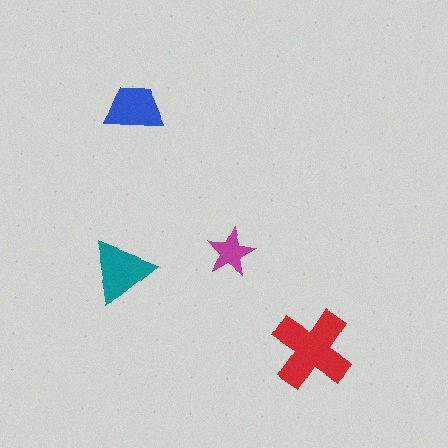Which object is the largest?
The red cross.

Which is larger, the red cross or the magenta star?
The red cross.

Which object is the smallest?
The magenta star.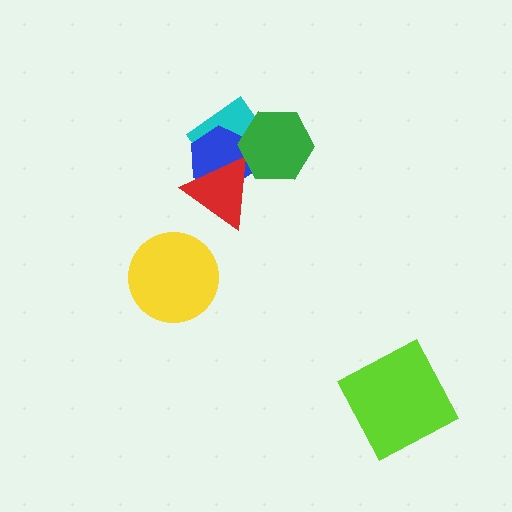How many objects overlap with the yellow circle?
0 objects overlap with the yellow circle.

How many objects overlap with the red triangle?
3 objects overlap with the red triangle.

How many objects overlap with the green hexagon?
3 objects overlap with the green hexagon.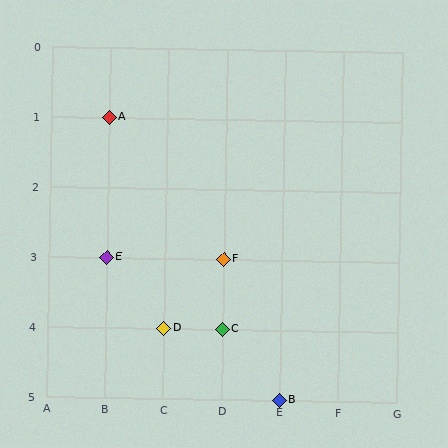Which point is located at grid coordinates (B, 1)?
Point A is at (B, 1).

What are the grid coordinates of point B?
Point B is at grid coordinates (E, 5).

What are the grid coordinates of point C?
Point C is at grid coordinates (D, 4).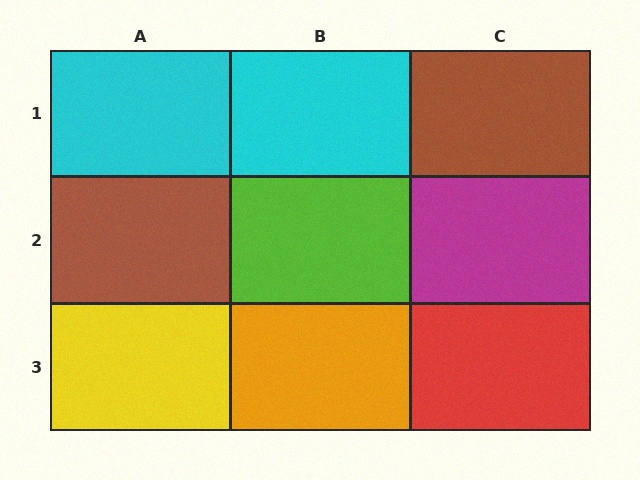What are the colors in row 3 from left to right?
Yellow, orange, red.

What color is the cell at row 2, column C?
Magenta.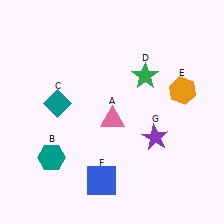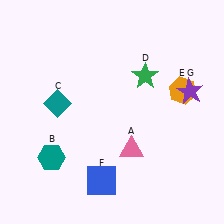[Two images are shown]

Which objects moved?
The objects that moved are: the pink triangle (A), the purple star (G).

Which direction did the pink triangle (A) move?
The pink triangle (A) moved down.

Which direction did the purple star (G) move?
The purple star (G) moved up.